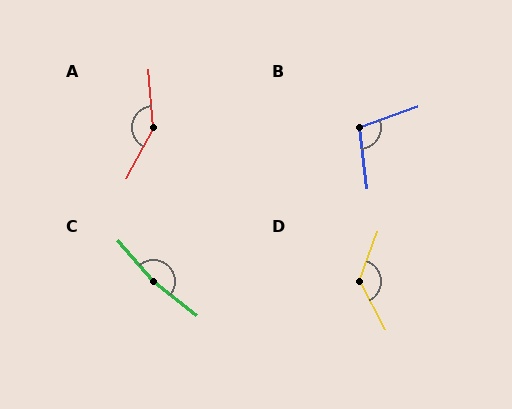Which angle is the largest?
C, at approximately 169 degrees.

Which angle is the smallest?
B, at approximately 102 degrees.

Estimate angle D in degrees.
Approximately 132 degrees.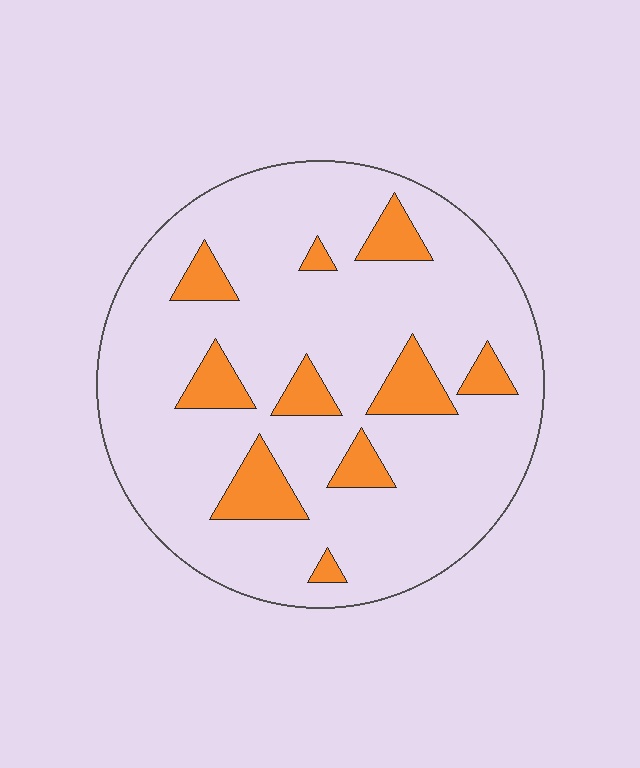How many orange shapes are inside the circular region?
10.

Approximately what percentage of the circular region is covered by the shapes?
Approximately 15%.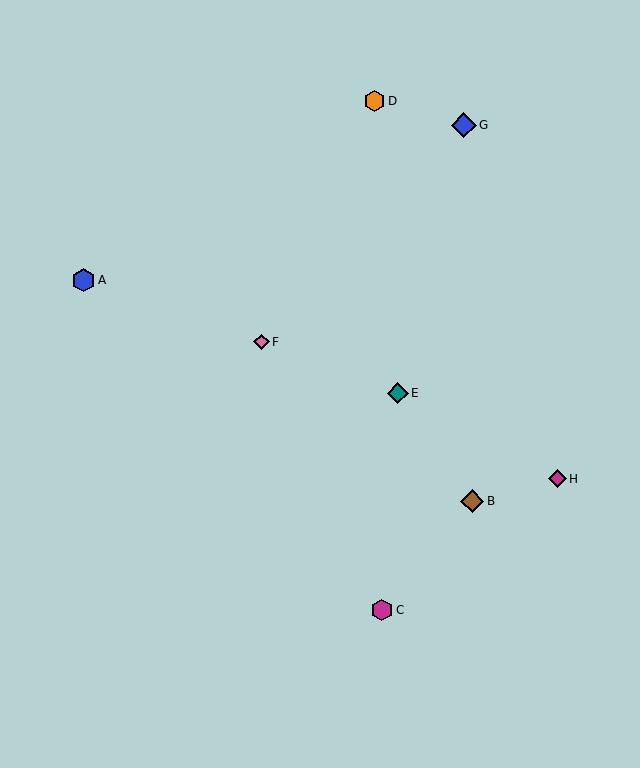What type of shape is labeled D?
Shape D is an orange hexagon.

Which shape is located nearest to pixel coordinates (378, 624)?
The magenta hexagon (labeled C) at (382, 610) is nearest to that location.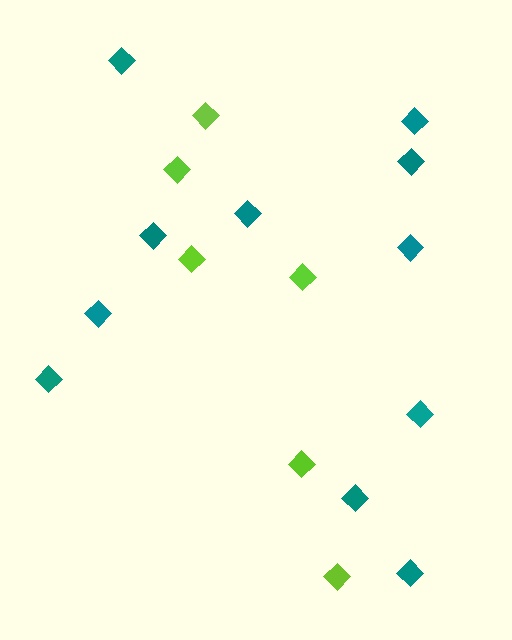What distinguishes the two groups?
There are 2 groups: one group of lime diamonds (6) and one group of teal diamonds (11).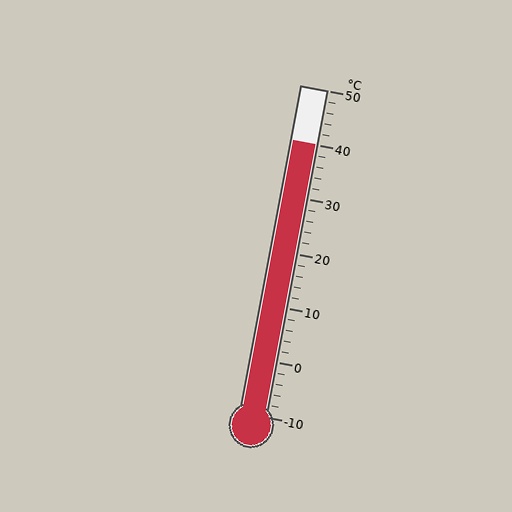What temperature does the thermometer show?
The thermometer shows approximately 40°C.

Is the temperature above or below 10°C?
The temperature is above 10°C.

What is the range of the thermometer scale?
The thermometer scale ranges from -10°C to 50°C.